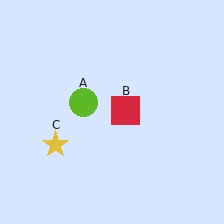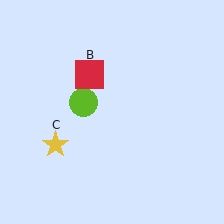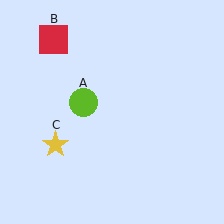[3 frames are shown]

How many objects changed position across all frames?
1 object changed position: red square (object B).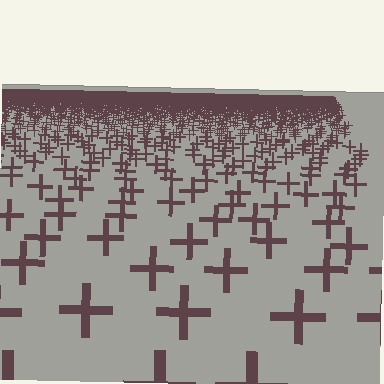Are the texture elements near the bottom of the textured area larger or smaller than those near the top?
Larger. Near the bottom, elements are closer to the viewer and appear at a bigger on-screen size.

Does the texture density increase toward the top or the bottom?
Density increases toward the top.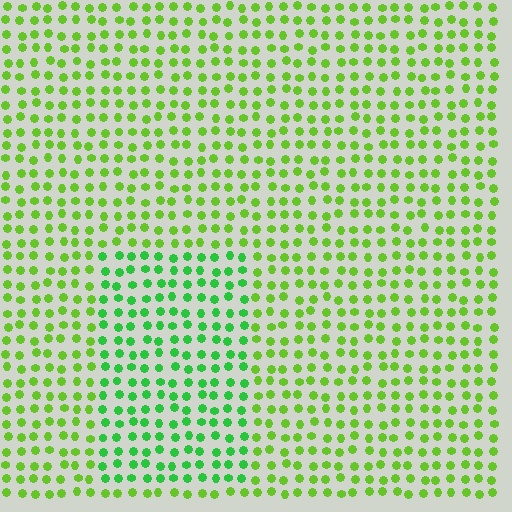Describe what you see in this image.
The image is filled with small lime elements in a uniform arrangement. A rectangle-shaped region is visible where the elements are tinted to a slightly different hue, forming a subtle color boundary.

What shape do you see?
I see a rectangle.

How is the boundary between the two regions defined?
The boundary is defined purely by a slight shift in hue (about 31 degrees). Spacing, size, and orientation are identical on both sides.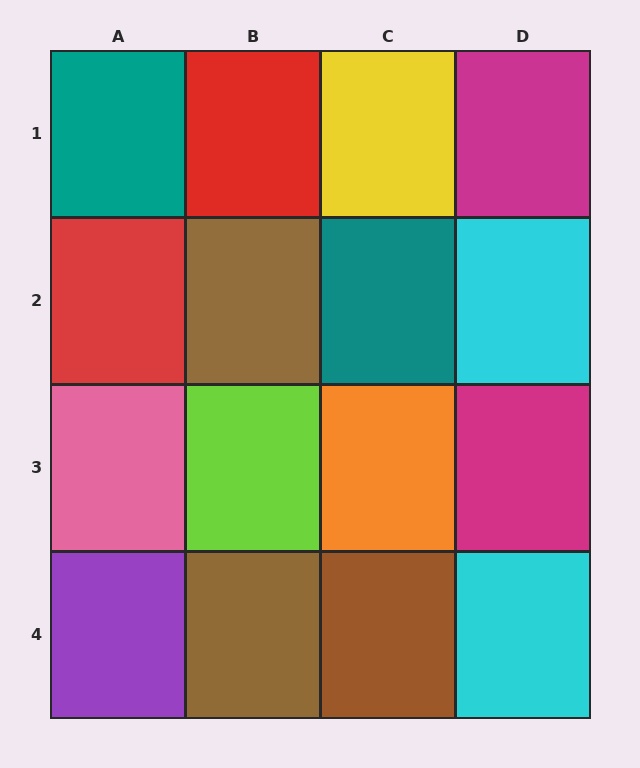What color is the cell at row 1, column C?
Yellow.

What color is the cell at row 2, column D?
Cyan.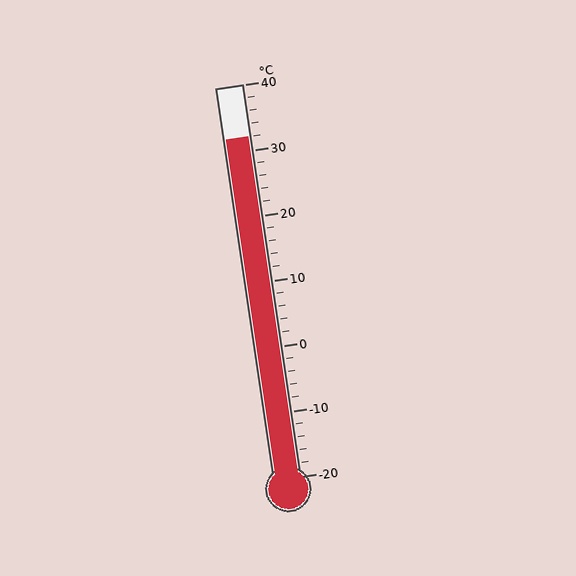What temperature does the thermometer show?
The thermometer shows approximately 32°C.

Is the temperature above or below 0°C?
The temperature is above 0°C.